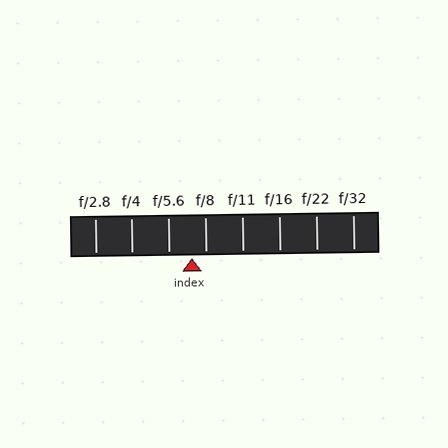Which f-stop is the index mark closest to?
The index mark is closest to f/8.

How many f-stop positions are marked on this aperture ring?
There are 8 f-stop positions marked.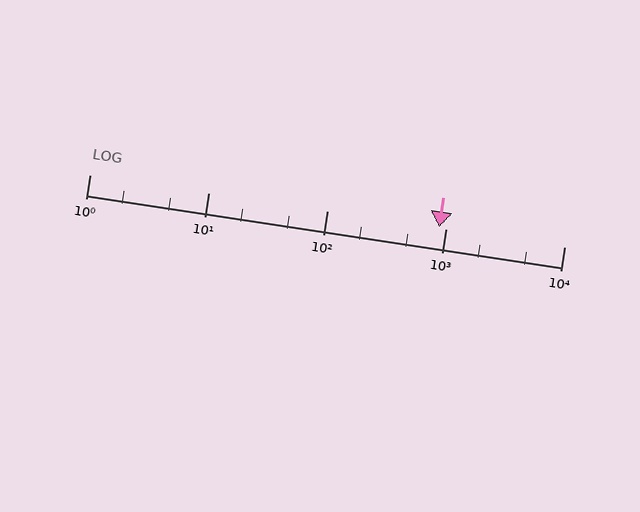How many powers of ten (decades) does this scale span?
The scale spans 4 decades, from 1 to 10000.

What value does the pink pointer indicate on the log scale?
The pointer indicates approximately 880.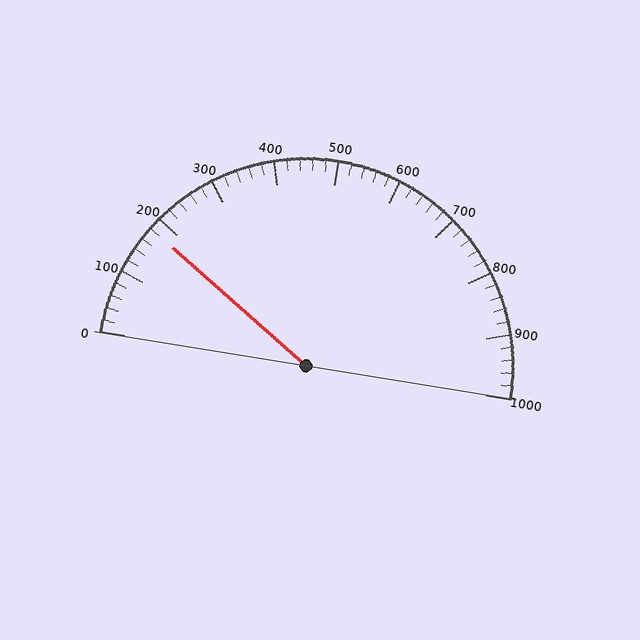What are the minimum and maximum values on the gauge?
The gauge ranges from 0 to 1000.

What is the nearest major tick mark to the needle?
The nearest major tick mark is 200.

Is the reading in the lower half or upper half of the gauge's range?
The reading is in the lower half of the range (0 to 1000).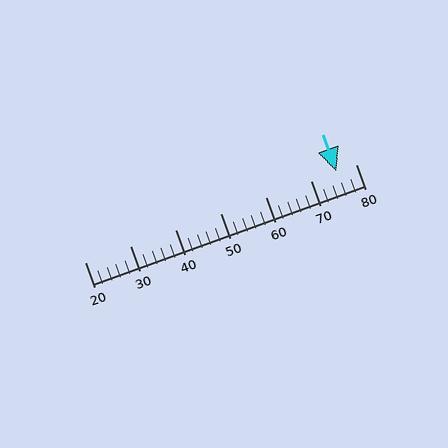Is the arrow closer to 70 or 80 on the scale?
The arrow is closer to 80.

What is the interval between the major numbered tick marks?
The major tick marks are spaced 10 units apart.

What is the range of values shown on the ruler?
The ruler shows values from 20 to 80.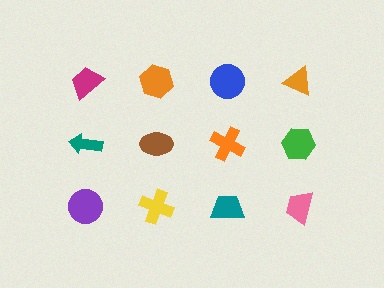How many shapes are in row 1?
4 shapes.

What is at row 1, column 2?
An orange hexagon.